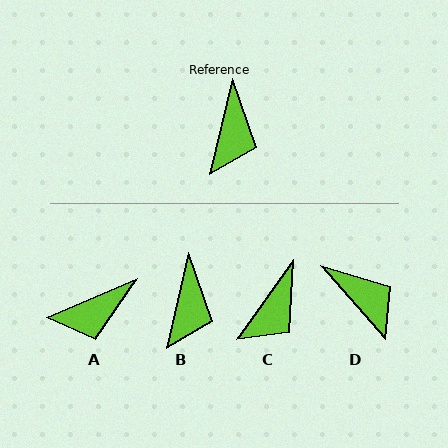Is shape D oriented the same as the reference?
No, it is off by about 55 degrees.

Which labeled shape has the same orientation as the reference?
B.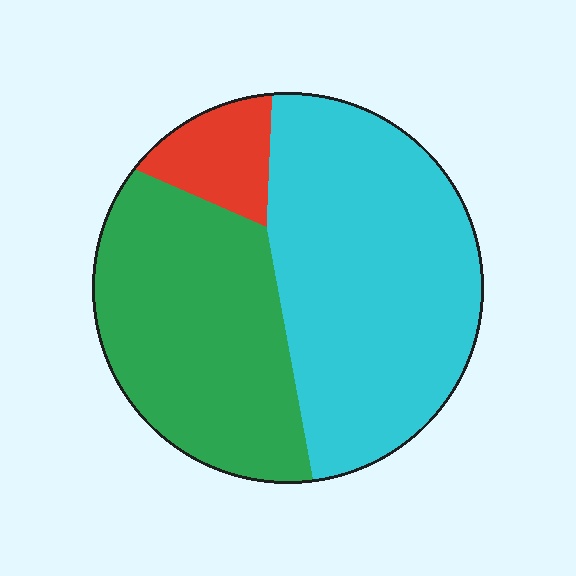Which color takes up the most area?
Cyan, at roughly 50%.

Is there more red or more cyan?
Cyan.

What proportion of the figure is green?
Green takes up about two fifths (2/5) of the figure.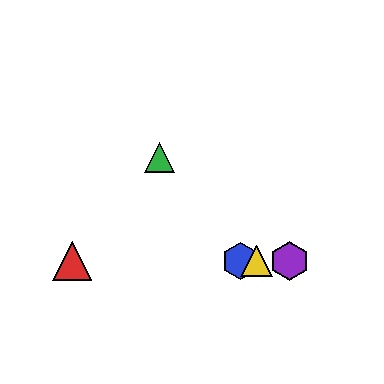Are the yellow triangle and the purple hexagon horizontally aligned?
Yes, both are at y≈261.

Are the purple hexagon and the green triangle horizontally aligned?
No, the purple hexagon is at y≈261 and the green triangle is at y≈157.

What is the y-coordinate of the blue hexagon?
The blue hexagon is at y≈261.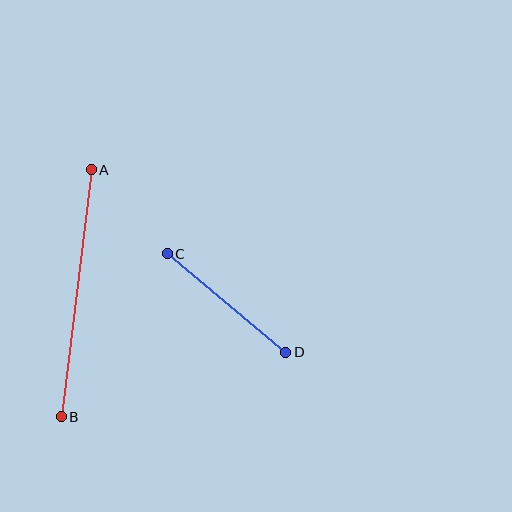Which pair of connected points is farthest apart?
Points A and B are farthest apart.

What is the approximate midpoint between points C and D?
The midpoint is at approximately (227, 303) pixels.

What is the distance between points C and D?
The distance is approximately 154 pixels.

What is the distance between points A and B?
The distance is approximately 249 pixels.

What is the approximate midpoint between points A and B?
The midpoint is at approximately (76, 293) pixels.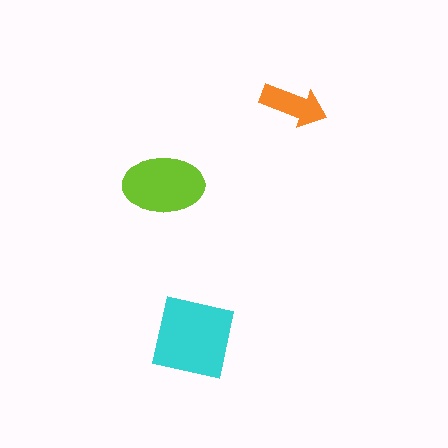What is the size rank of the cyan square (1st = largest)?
1st.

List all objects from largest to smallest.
The cyan square, the lime ellipse, the orange arrow.